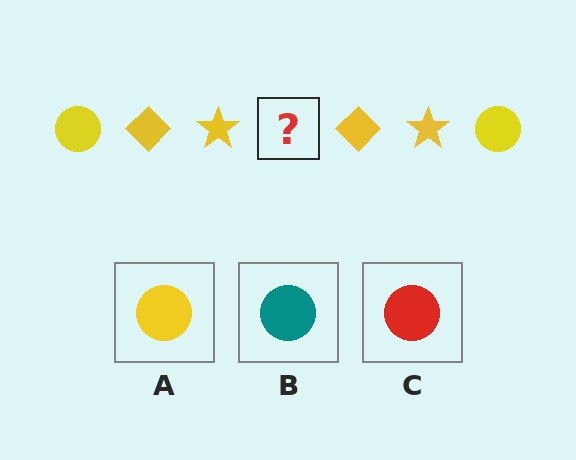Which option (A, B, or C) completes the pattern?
A.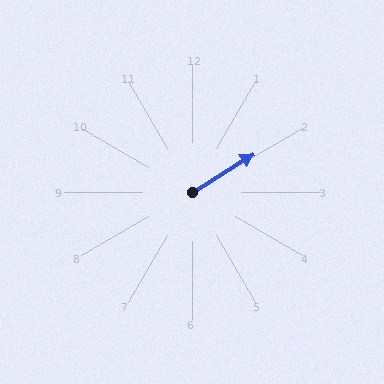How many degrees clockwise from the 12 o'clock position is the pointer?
Approximately 58 degrees.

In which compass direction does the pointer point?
Northeast.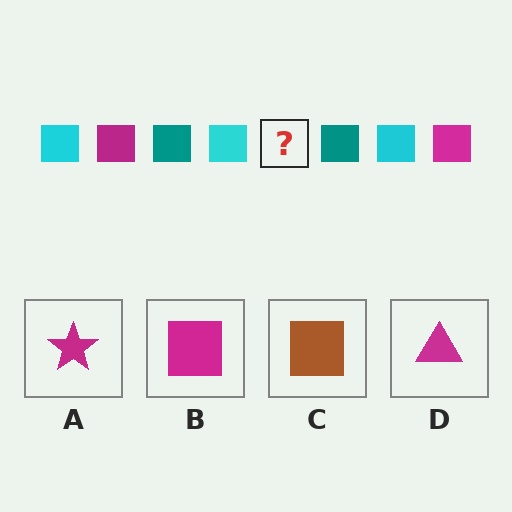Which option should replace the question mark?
Option B.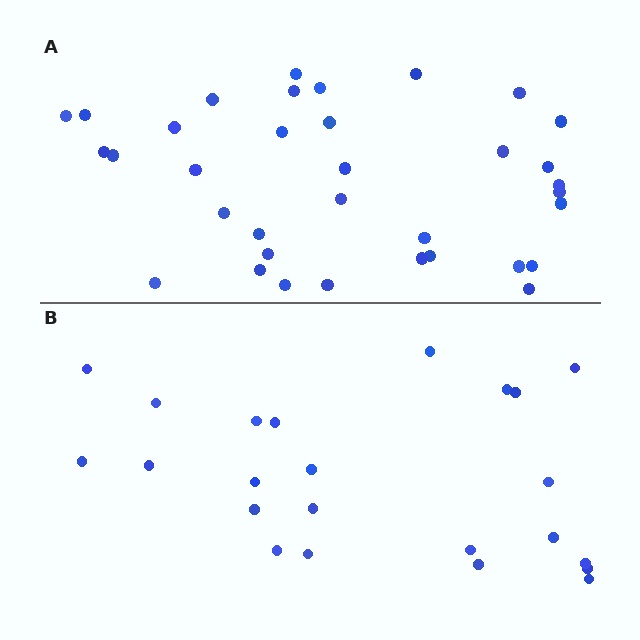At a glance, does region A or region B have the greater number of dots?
Region A (the top region) has more dots.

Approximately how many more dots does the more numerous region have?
Region A has roughly 12 or so more dots than region B.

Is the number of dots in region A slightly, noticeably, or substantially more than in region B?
Region A has substantially more. The ratio is roughly 1.5 to 1.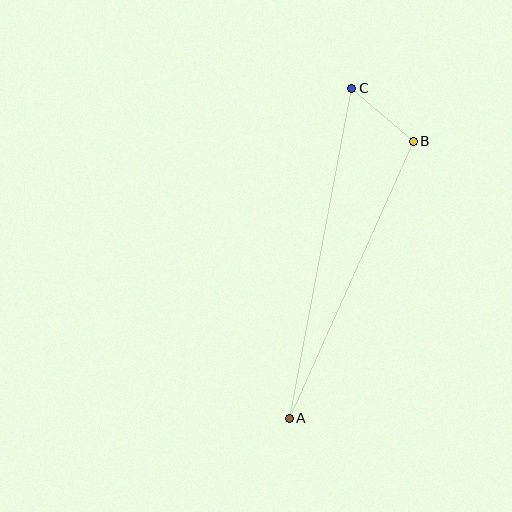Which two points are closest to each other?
Points B and C are closest to each other.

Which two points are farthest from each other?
Points A and C are farthest from each other.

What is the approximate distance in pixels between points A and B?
The distance between A and B is approximately 303 pixels.